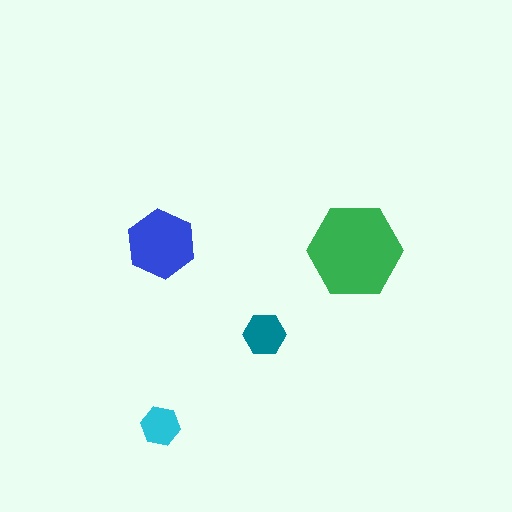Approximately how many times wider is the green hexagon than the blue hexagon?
About 1.5 times wider.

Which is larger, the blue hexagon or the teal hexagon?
The blue one.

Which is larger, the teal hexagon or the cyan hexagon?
The teal one.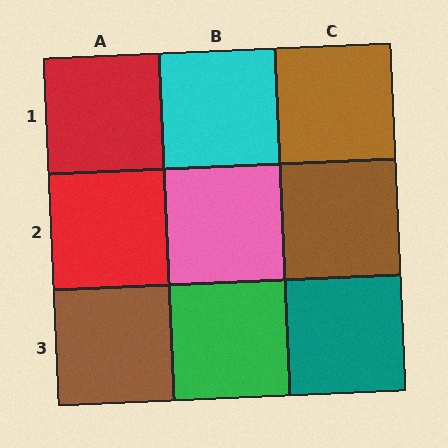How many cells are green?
1 cell is green.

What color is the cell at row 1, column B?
Cyan.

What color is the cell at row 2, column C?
Brown.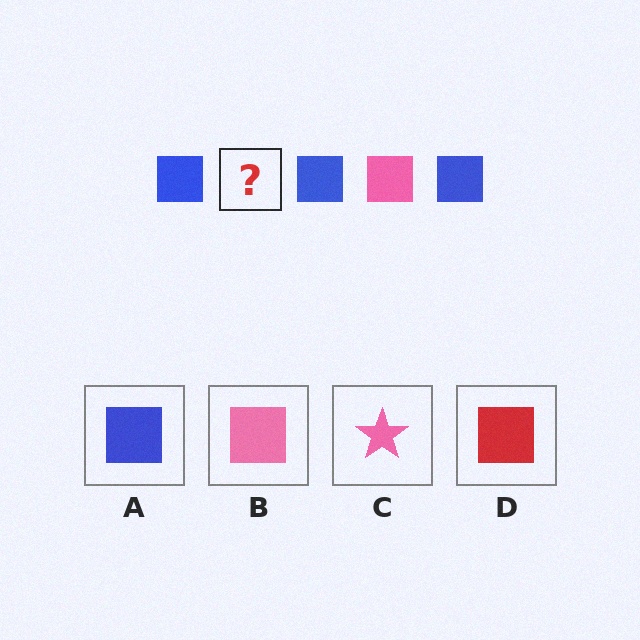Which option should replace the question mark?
Option B.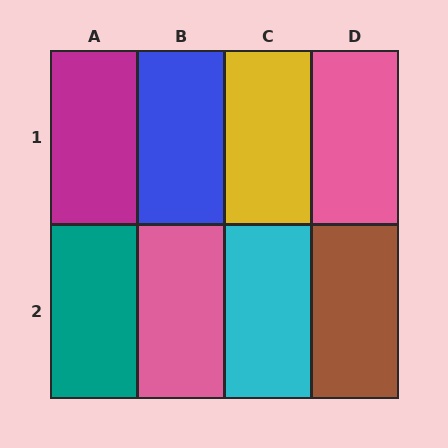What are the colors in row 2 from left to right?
Teal, pink, cyan, brown.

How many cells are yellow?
1 cell is yellow.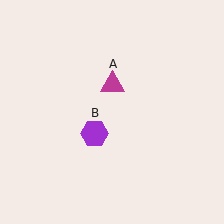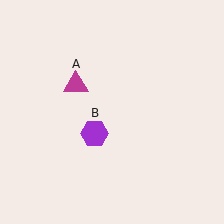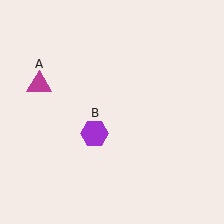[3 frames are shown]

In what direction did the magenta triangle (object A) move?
The magenta triangle (object A) moved left.